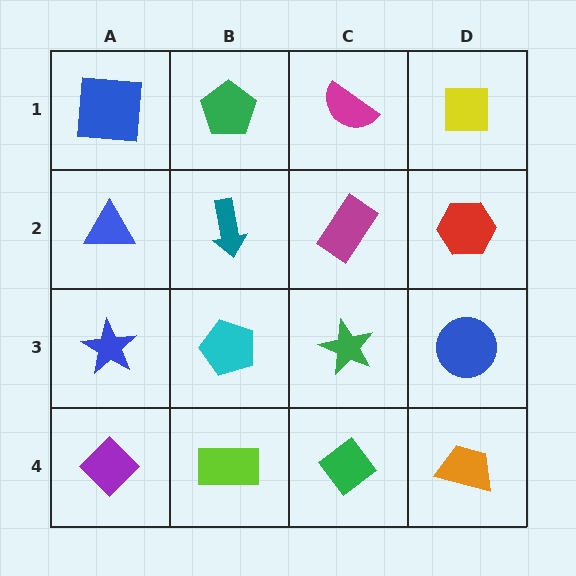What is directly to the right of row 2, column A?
A teal arrow.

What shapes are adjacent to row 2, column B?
A green pentagon (row 1, column B), a cyan pentagon (row 3, column B), a blue triangle (row 2, column A), a magenta rectangle (row 2, column C).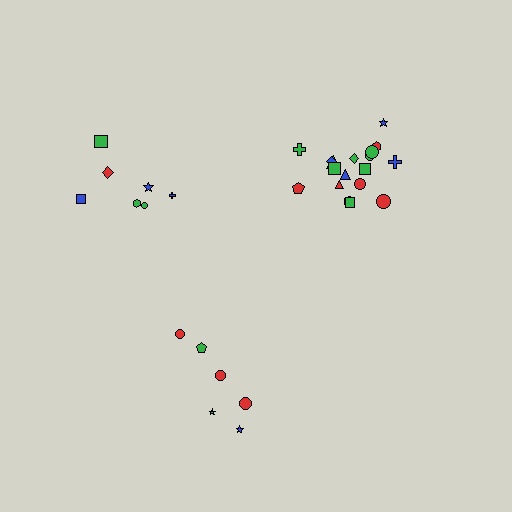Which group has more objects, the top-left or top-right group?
The top-right group.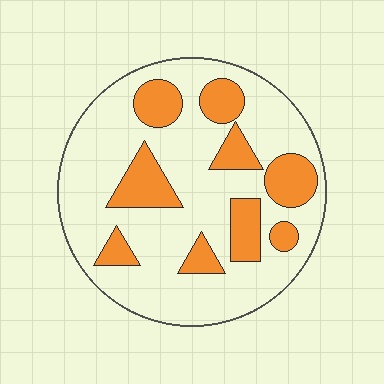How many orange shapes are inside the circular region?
9.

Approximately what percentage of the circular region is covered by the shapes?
Approximately 25%.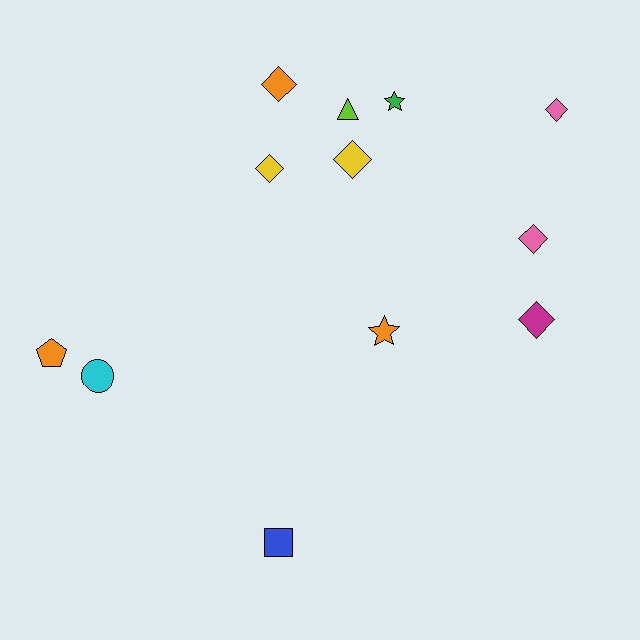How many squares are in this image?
There is 1 square.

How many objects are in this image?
There are 12 objects.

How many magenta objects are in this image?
There is 1 magenta object.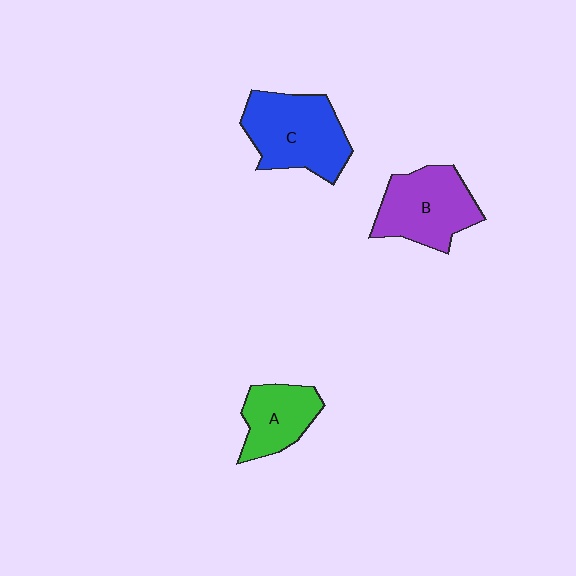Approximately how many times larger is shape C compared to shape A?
Approximately 1.6 times.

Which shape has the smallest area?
Shape A (green).